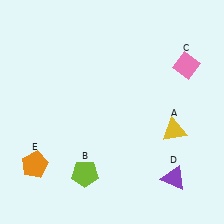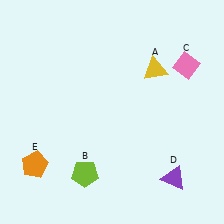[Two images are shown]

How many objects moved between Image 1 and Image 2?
1 object moved between the two images.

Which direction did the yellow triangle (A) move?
The yellow triangle (A) moved up.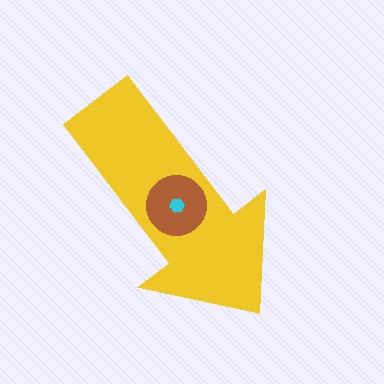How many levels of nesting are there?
3.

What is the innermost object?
The cyan hexagon.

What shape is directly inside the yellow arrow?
The brown circle.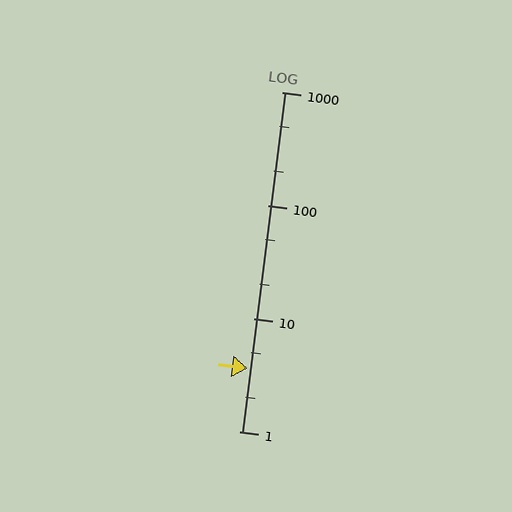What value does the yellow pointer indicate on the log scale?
The pointer indicates approximately 3.6.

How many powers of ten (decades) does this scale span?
The scale spans 3 decades, from 1 to 1000.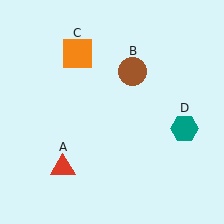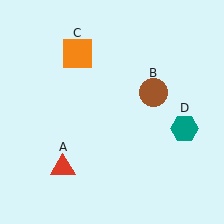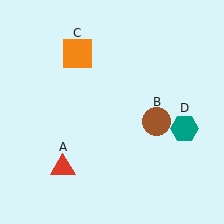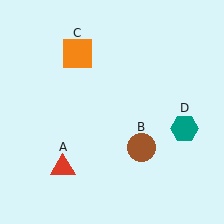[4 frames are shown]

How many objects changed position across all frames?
1 object changed position: brown circle (object B).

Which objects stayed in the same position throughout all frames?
Red triangle (object A) and orange square (object C) and teal hexagon (object D) remained stationary.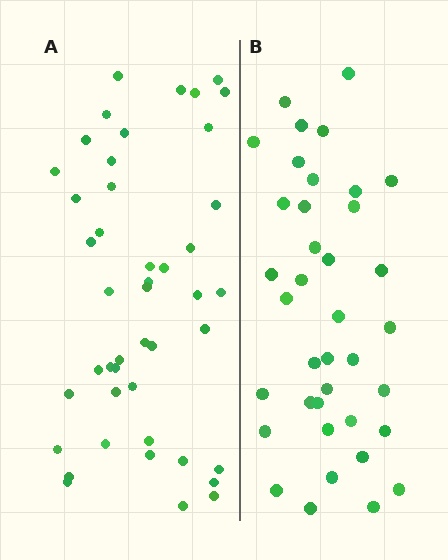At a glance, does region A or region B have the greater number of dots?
Region A (the left region) has more dots.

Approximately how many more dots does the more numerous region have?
Region A has roughly 8 or so more dots than region B.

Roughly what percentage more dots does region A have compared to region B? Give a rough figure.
About 20% more.